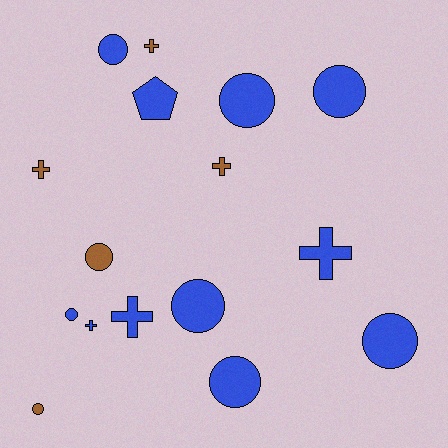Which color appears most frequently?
Blue, with 11 objects.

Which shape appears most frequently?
Circle, with 9 objects.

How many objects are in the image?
There are 16 objects.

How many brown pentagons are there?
There are no brown pentagons.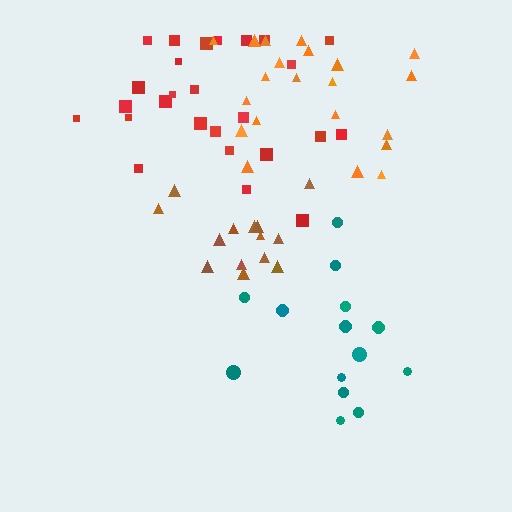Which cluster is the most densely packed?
Teal.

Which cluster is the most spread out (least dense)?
Red.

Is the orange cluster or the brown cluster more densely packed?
Brown.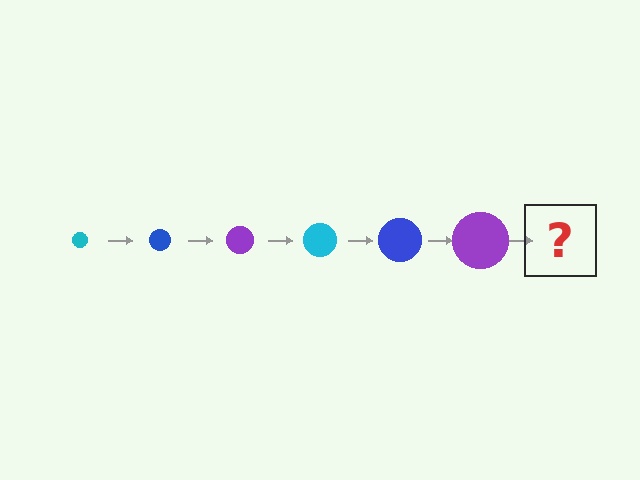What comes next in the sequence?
The next element should be a cyan circle, larger than the previous one.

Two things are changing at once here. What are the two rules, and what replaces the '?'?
The two rules are that the circle grows larger each step and the color cycles through cyan, blue, and purple. The '?' should be a cyan circle, larger than the previous one.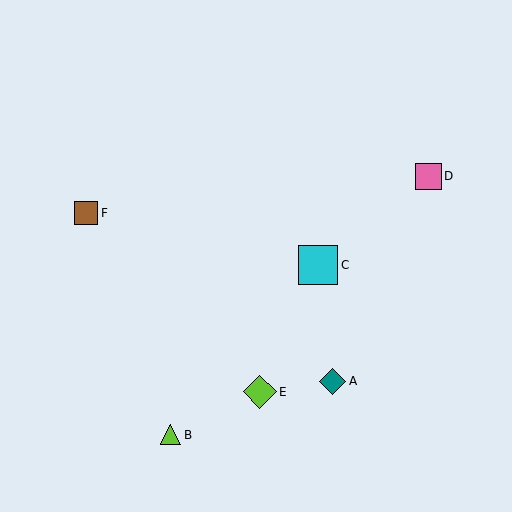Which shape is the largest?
The cyan square (labeled C) is the largest.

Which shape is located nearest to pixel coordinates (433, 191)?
The pink square (labeled D) at (429, 176) is nearest to that location.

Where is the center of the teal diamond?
The center of the teal diamond is at (333, 381).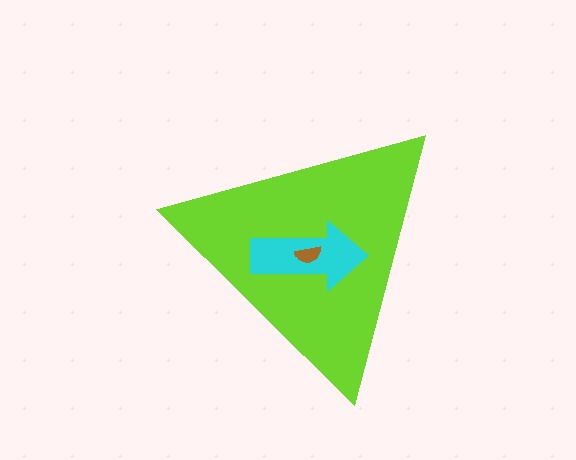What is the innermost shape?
The brown semicircle.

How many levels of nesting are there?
3.